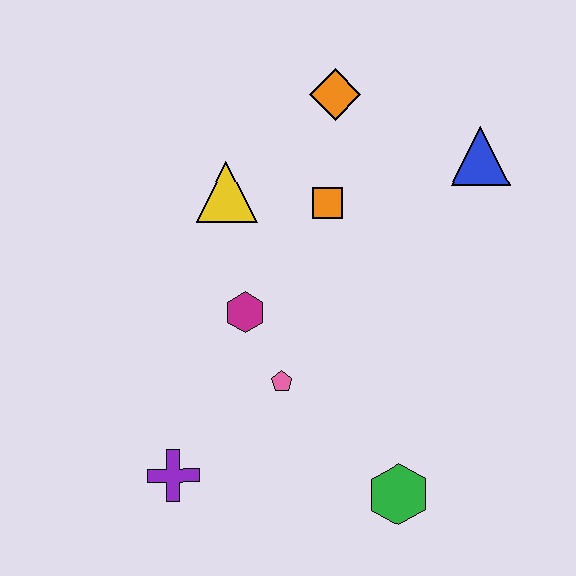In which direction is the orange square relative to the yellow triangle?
The orange square is to the right of the yellow triangle.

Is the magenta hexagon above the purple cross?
Yes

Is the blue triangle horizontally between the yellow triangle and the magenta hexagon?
No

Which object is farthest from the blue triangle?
The purple cross is farthest from the blue triangle.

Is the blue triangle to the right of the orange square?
Yes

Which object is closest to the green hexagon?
The pink pentagon is closest to the green hexagon.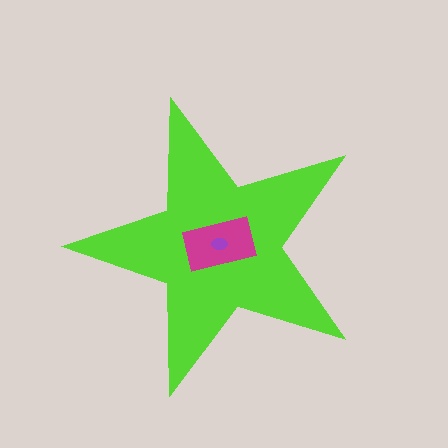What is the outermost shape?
The lime star.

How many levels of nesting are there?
3.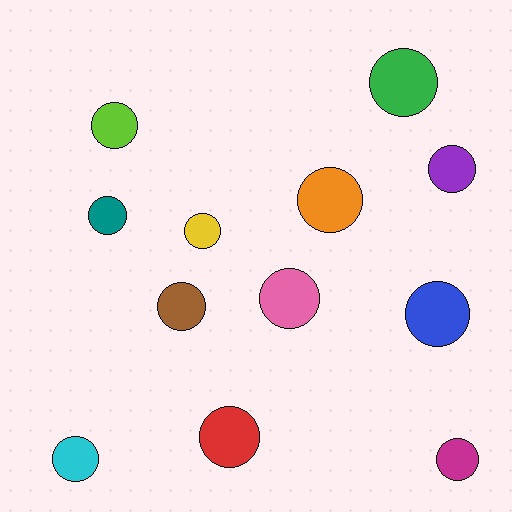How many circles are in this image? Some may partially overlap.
There are 12 circles.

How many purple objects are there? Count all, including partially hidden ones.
There is 1 purple object.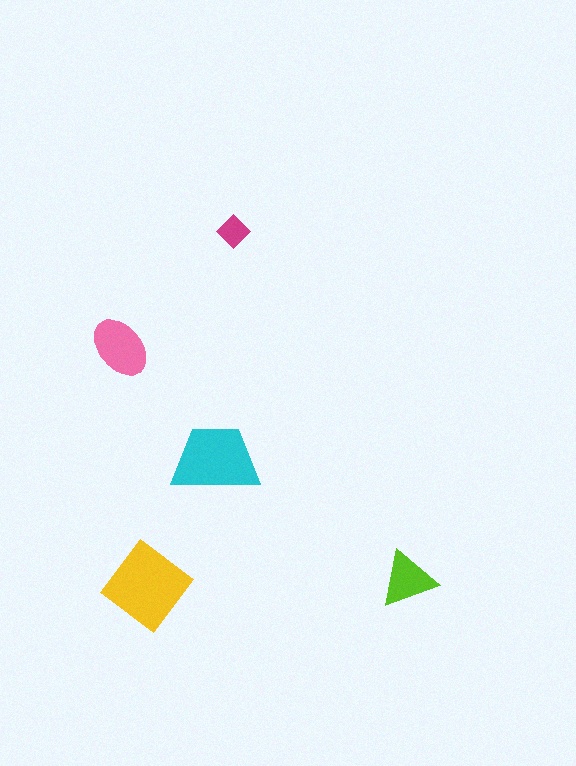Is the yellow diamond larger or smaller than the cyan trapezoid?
Larger.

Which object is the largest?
The yellow diamond.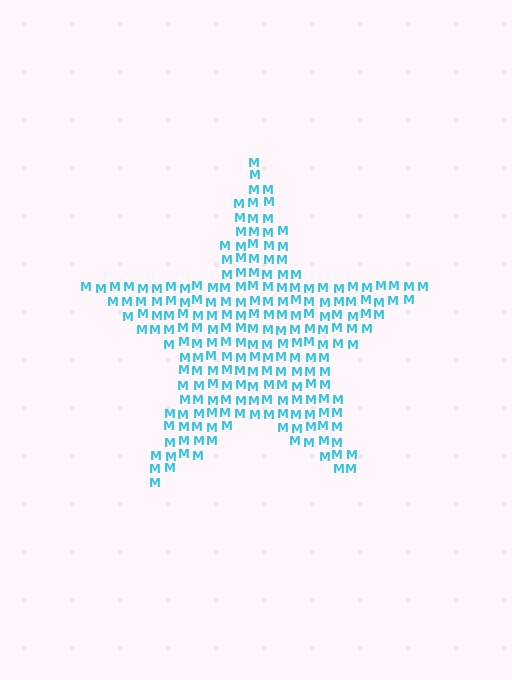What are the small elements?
The small elements are letter M's.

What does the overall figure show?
The overall figure shows a star.